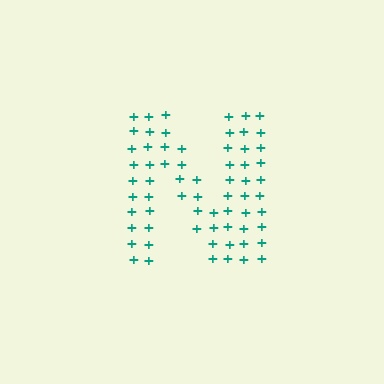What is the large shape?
The large shape is the letter N.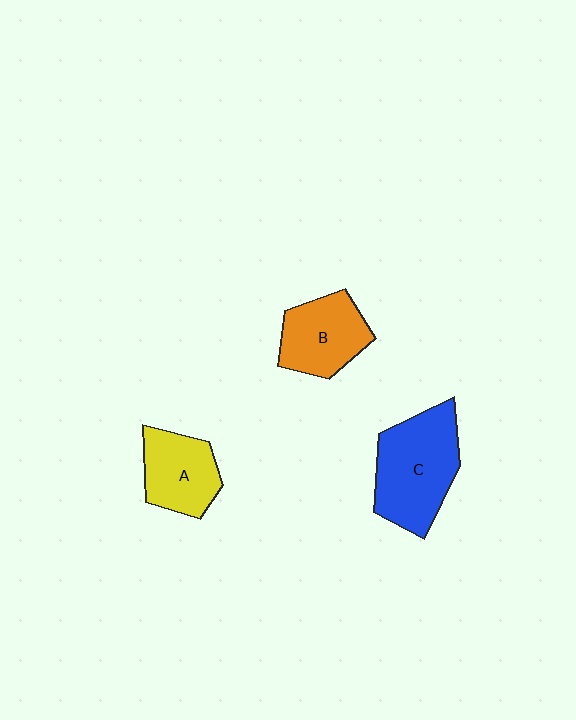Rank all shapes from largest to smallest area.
From largest to smallest: C (blue), B (orange), A (yellow).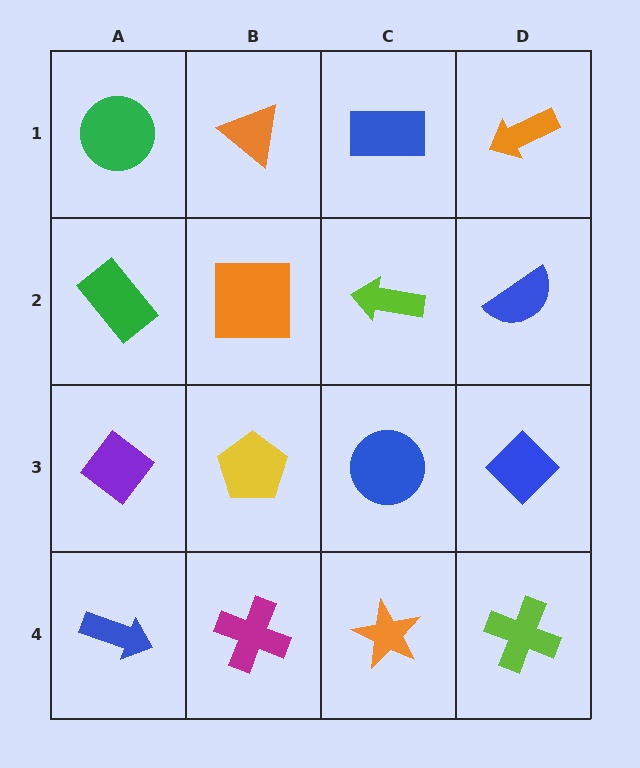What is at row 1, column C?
A blue rectangle.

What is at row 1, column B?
An orange triangle.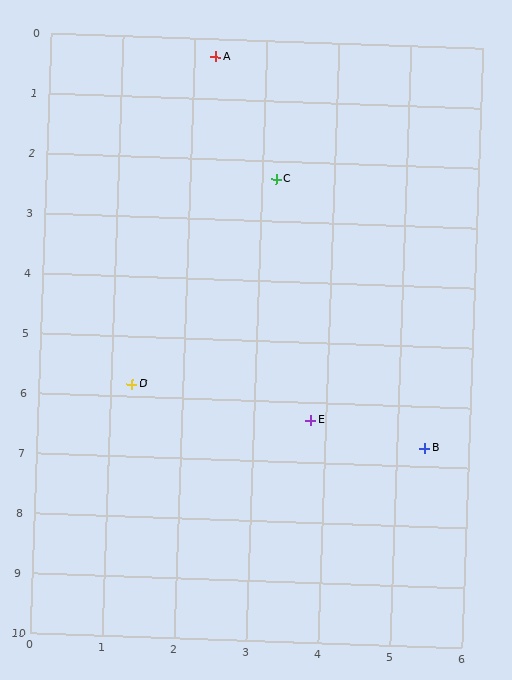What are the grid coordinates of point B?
Point B is at approximately (5.4, 6.7).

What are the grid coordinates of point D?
Point D is at approximately (1.3, 5.8).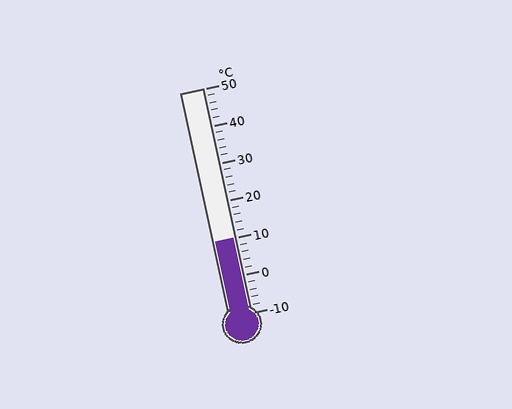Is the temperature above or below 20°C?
The temperature is below 20°C.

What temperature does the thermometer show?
The thermometer shows approximately 10°C.